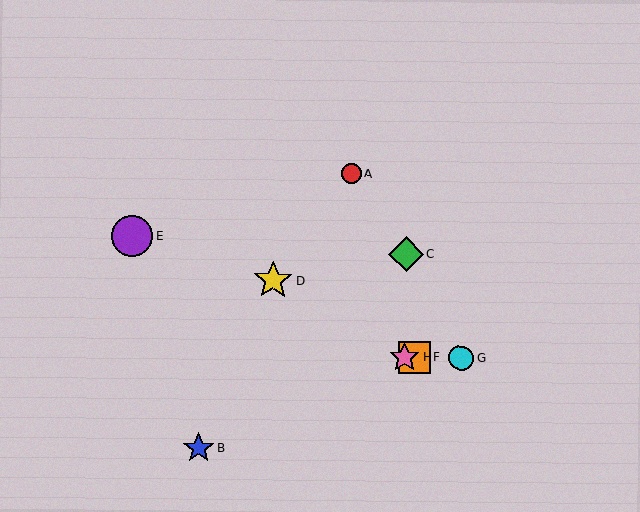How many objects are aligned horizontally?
3 objects (F, G, H) are aligned horizontally.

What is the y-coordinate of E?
Object E is at y≈236.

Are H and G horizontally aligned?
Yes, both are at y≈357.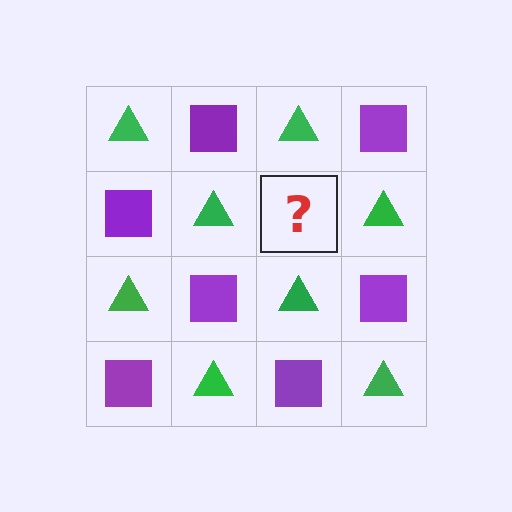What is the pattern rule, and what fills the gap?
The rule is that it alternates green triangle and purple square in a checkerboard pattern. The gap should be filled with a purple square.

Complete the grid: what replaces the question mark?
The question mark should be replaced with a purple square.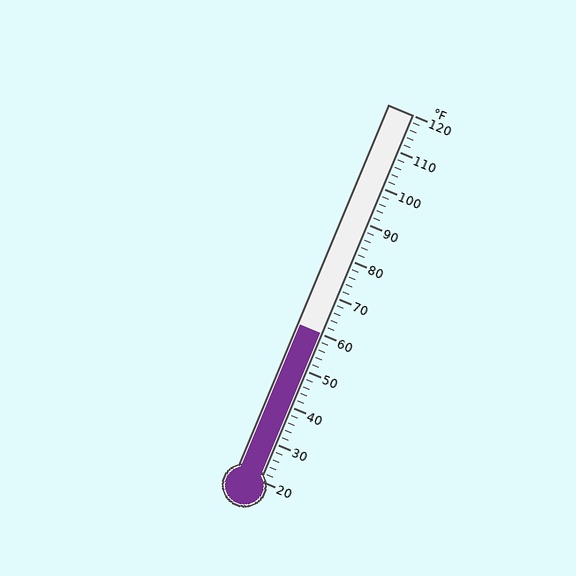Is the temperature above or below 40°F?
The temperature is above 40°F.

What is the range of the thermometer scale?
The thermometer scale ranges from 20°F to 120°F.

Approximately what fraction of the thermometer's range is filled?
The thermometer is filled to approximately 40% of its range.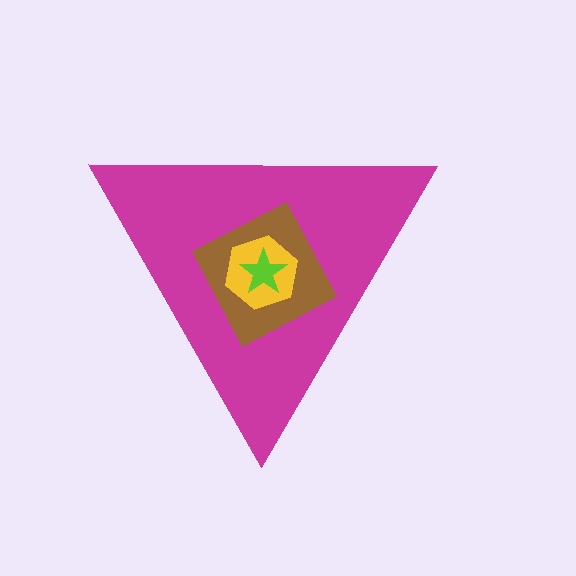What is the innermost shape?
The lime star.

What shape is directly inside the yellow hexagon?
The lime star.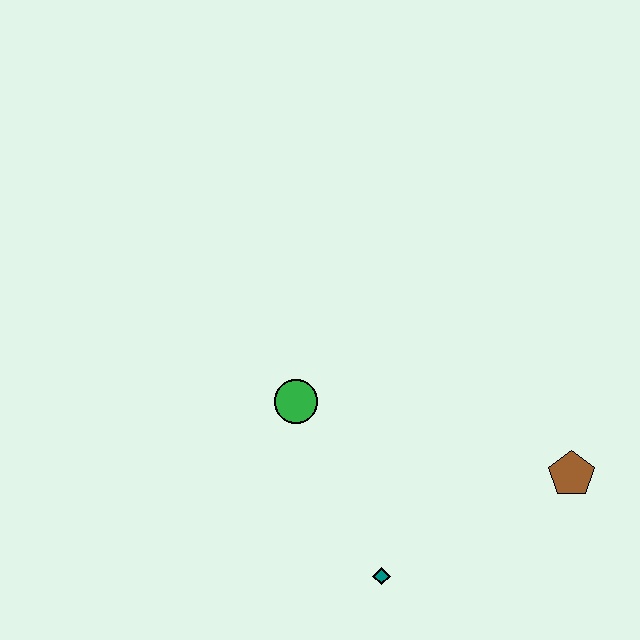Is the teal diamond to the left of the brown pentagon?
Yes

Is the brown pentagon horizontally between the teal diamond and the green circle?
No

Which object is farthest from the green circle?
The brown pentagon is farthest from the green circle.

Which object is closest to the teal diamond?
The green circle is closest to the teal diamond.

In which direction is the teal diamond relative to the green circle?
The teal diamond is below the green circle.